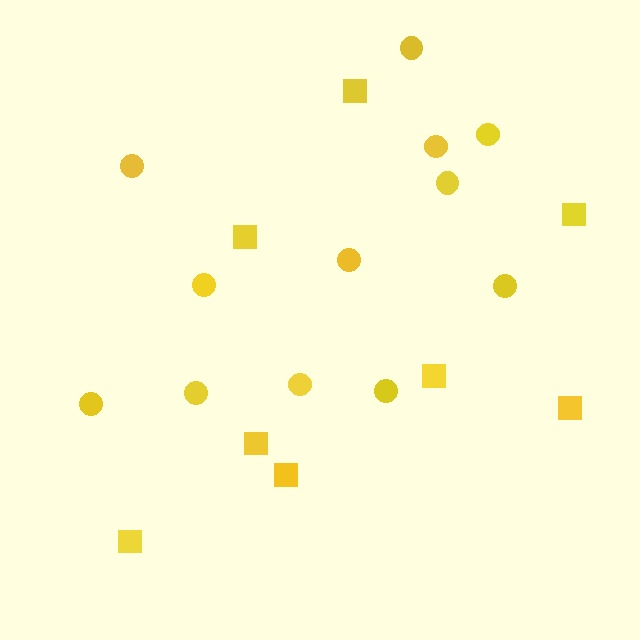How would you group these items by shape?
There are 2 groups: one group of circles (12) and one group of squares (8).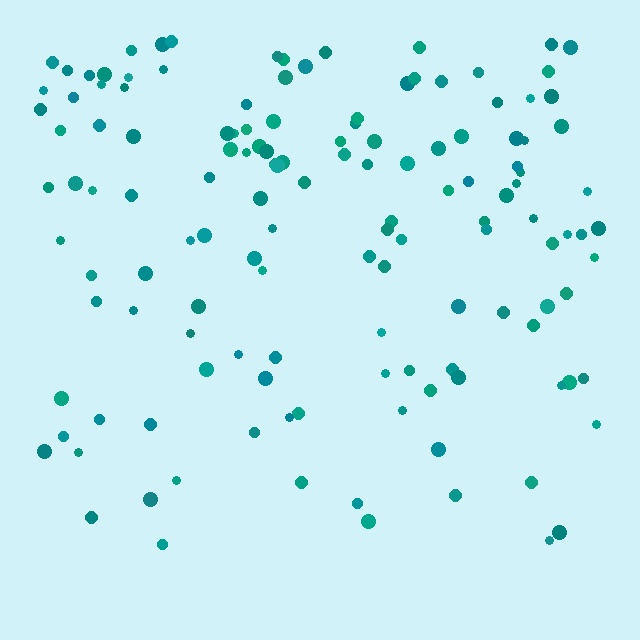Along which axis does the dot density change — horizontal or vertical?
Vertical.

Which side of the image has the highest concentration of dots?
The top.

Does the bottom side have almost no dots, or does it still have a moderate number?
Still a moderate number, just noticeably fewer than the top.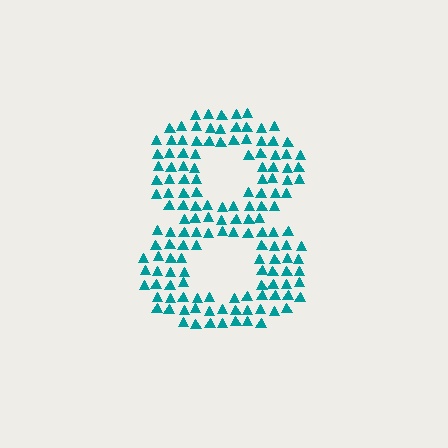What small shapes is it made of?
It is made of small triangles.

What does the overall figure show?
The overall figure shows the digit 8.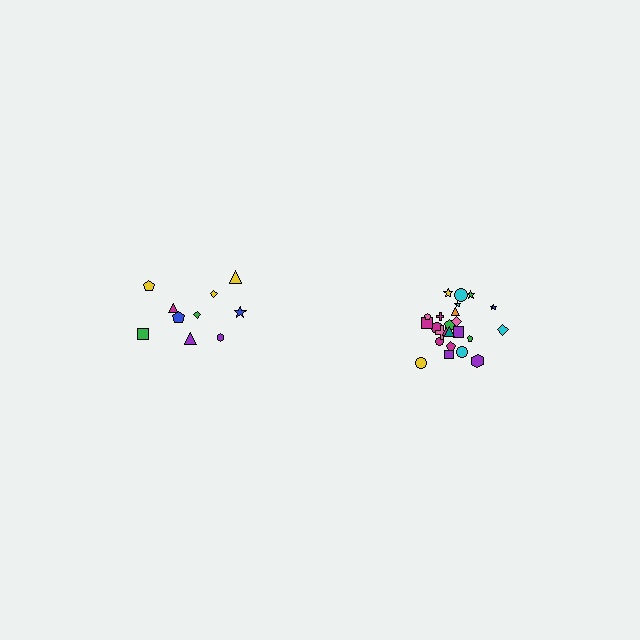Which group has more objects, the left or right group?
The right group.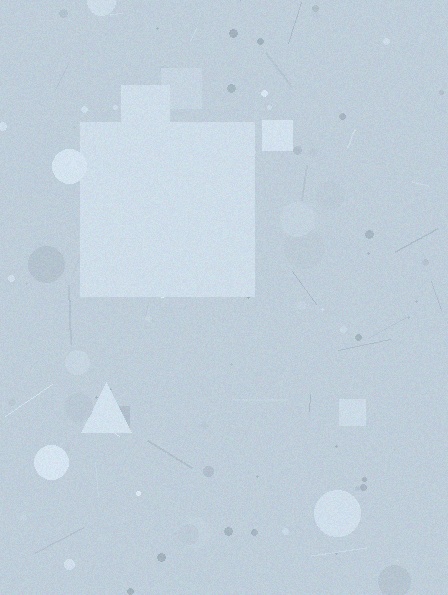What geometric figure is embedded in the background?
A square is embedded in the background.